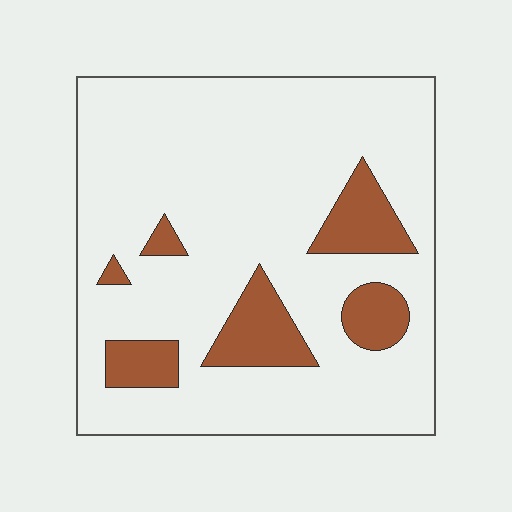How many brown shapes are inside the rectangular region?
6.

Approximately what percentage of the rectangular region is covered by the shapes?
Approximately 15%.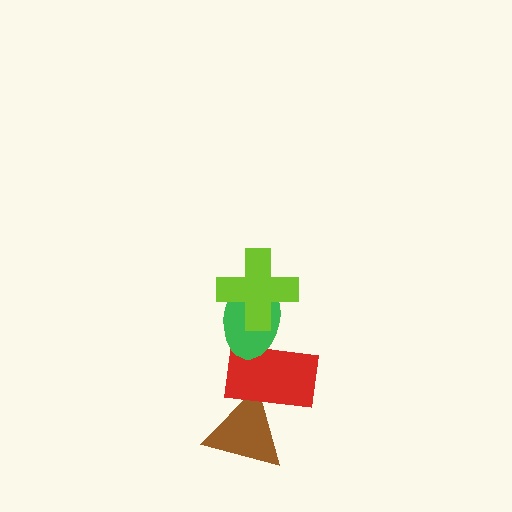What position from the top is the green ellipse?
The green ellipse is 2nd from the top.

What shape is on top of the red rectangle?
The green ellipse is on top of the red rectangle.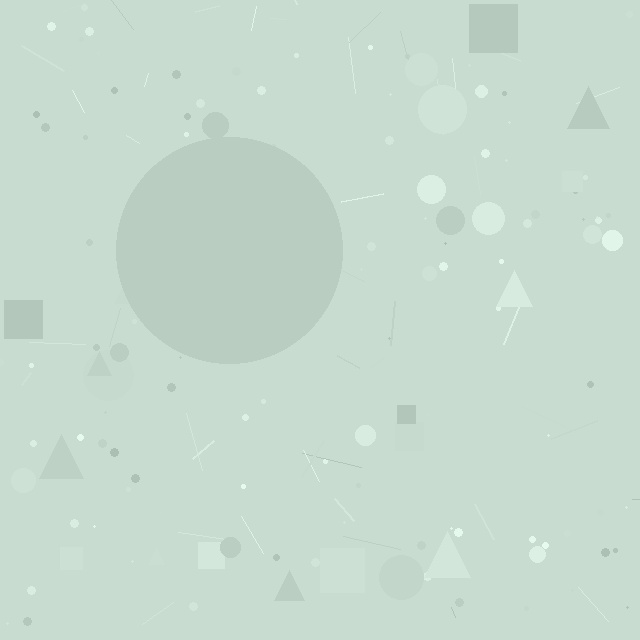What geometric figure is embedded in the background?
A circle is embedded in the background.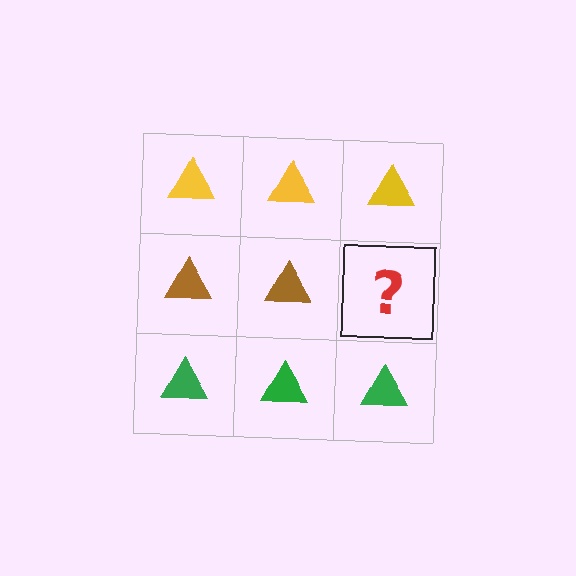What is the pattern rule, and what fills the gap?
The rule is that each row has a consistent color. The gap should be filled with a brown triangle.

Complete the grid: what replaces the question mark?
The question mark should be replaced with a brown triangle.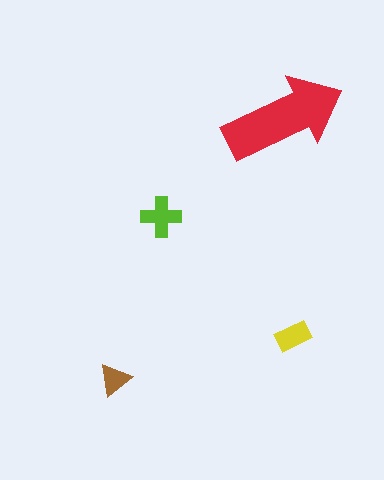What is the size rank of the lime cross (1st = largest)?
2nd.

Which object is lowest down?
The brown triangle is bottommost.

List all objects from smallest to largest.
The brown triangle, the yellow rectangle, the lime cross, the red arrow.